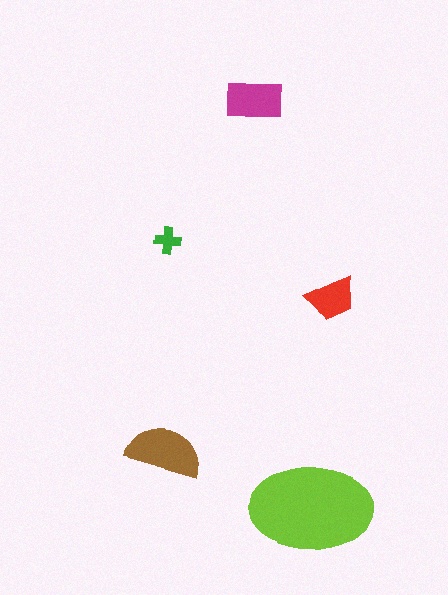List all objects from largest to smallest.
The lime ellipse, the brown semicircle, the magenta rectangle, the red trapezoid, the green cross.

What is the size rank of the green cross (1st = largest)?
5th.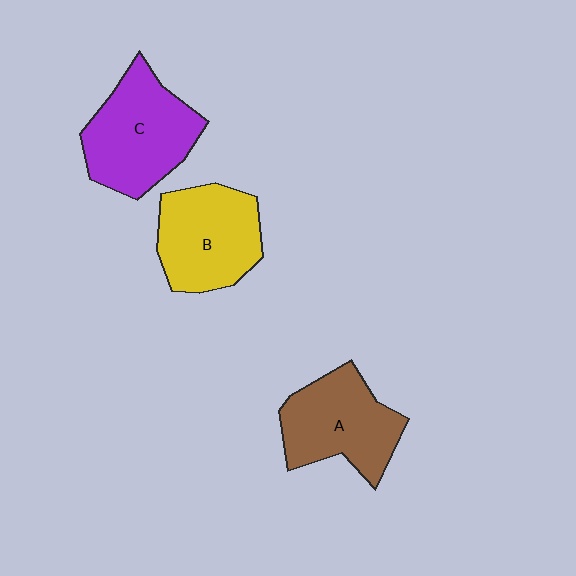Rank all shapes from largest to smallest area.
From largest to smallest: C (purple), B (yellow), A (brown).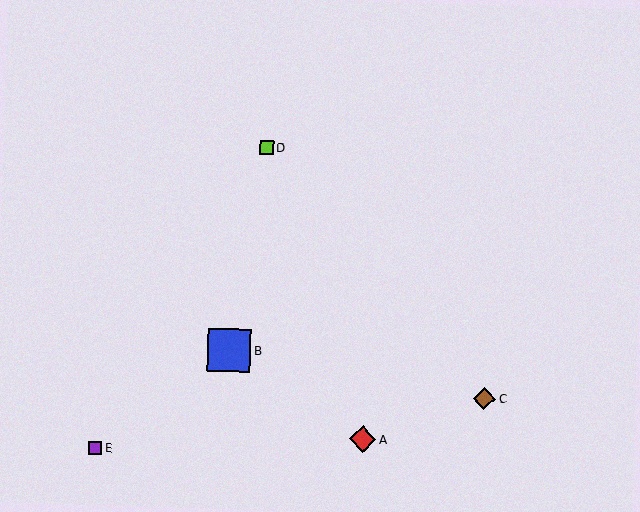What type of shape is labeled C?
Shape C is a brown diamond.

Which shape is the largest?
The blue square (labeled B) is the largest.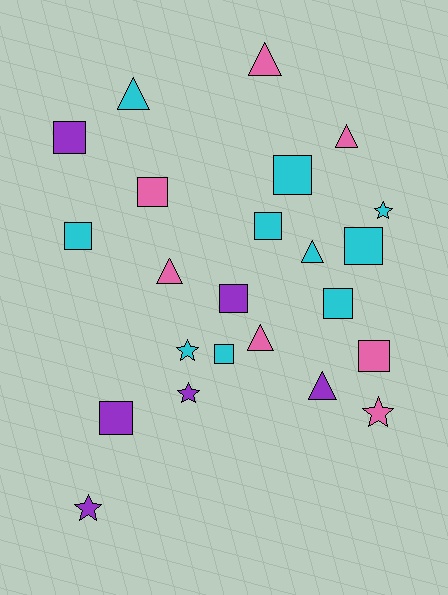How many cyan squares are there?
There are 6 cyan squares.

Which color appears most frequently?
Cyan, with 10 objects.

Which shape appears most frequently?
Square, with 11 objects.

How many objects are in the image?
There are 23 objects.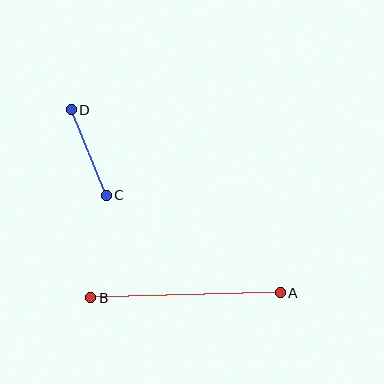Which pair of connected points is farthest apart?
Points A and B are farthest apart.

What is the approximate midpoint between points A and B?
The midpoint is at approximately (185, 295) pixels.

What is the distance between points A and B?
The distance is approximately 190 pixels.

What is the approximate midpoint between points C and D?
The midpoint is at approximately (89, 153) pixels.